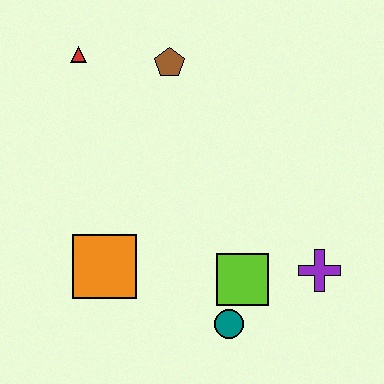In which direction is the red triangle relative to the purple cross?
The red triangle is to the left of the purple cross.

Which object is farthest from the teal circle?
The red triangle is farthest from the teal circle.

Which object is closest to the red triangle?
The brown pentagon is closest to the red triangle.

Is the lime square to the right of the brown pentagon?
Yes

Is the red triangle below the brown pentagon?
No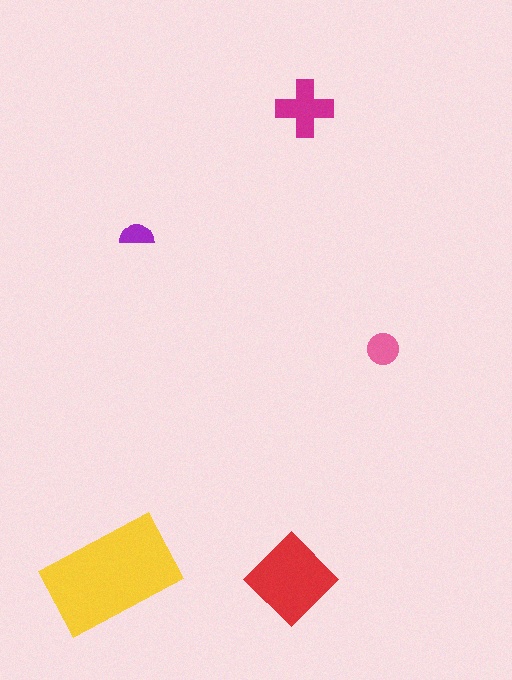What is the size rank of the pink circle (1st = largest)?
4th.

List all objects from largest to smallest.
The yellow rectangle, the red diamond, the magenta cross, the pink circle, the purple semicircle.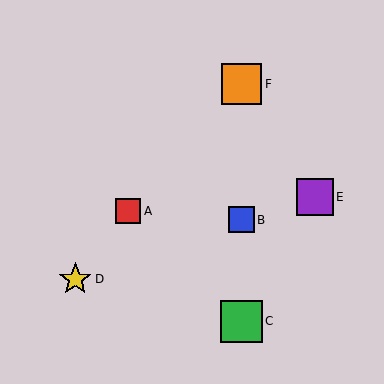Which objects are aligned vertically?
Objects B, C, F are aligned vertically.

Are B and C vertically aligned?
Yes, both are at x≈241.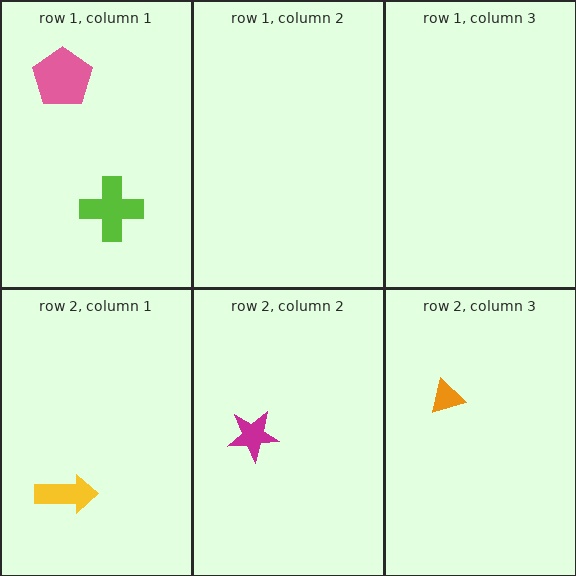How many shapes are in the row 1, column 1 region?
2.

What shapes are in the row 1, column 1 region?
The pink pentagon, the lime cross.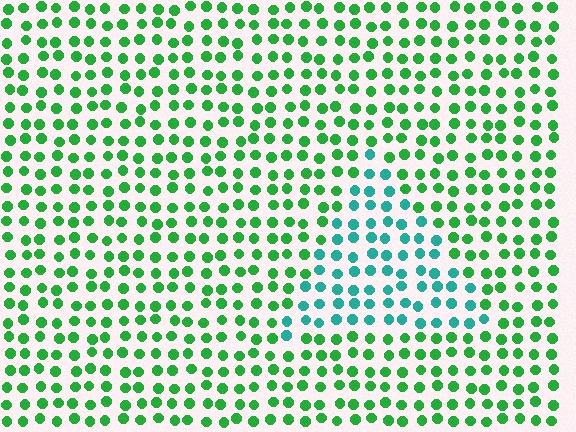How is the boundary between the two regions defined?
The boundary is defined purely by a slight shift in hue (about 43 degrees). Spacing, size, and orientation are identical on both sides.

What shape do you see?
I see a triangle.